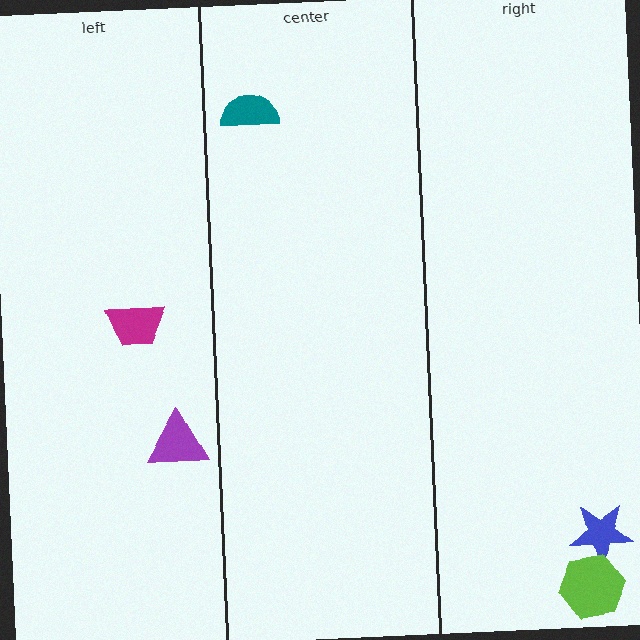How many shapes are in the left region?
2.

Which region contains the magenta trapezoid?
The left region.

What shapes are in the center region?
The teal semicircle.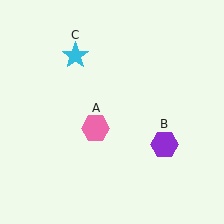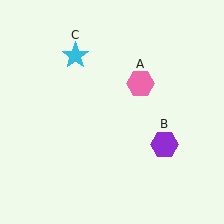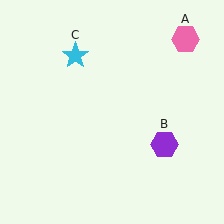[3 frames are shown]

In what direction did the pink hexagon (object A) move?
The pink hexagon (object A) moved up and to the right.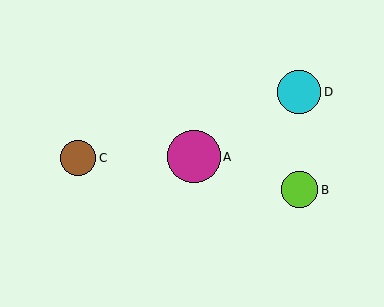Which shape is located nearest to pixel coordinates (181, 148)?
The magenta circle (labeled A) at (194, 157) is nearest to that location.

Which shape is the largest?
The magenta circle (labeled A) is the largest.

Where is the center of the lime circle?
The center of the lime circle is at (300, 190).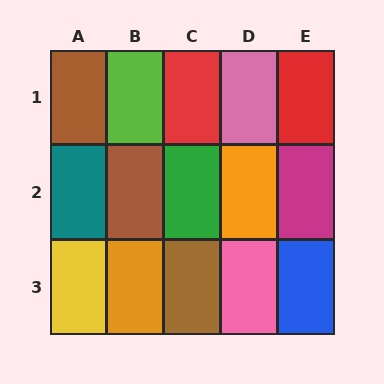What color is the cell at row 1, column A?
Brown.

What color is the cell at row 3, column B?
Orange.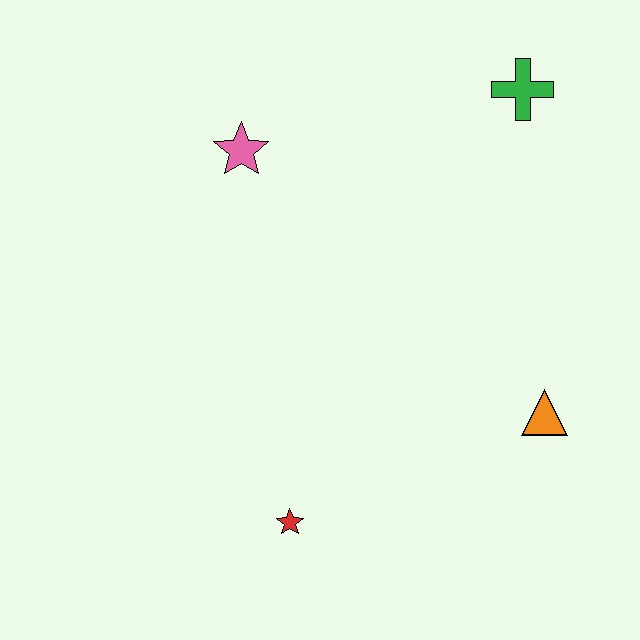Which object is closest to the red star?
The orange triangle is closest to the red star.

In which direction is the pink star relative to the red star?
The pink star is above the red star.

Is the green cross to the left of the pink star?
No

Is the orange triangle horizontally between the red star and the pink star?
No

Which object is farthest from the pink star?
The orange triangle is farthest from the pink star.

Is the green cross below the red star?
No